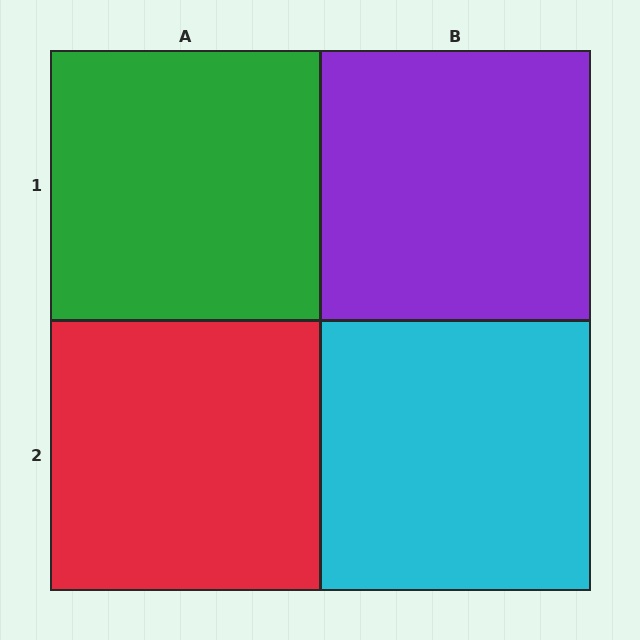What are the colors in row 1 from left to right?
Green, purple.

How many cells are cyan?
1 cell is cyan.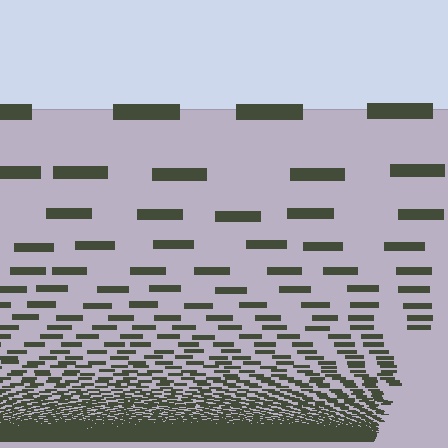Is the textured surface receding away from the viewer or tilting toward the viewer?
The surface appears to tilt toward the viewer. Texture elements get larger and sparser toward the top.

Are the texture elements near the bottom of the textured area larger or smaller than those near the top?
Smaller. The gradient is inverted — elements near the bottom are smaller and denser.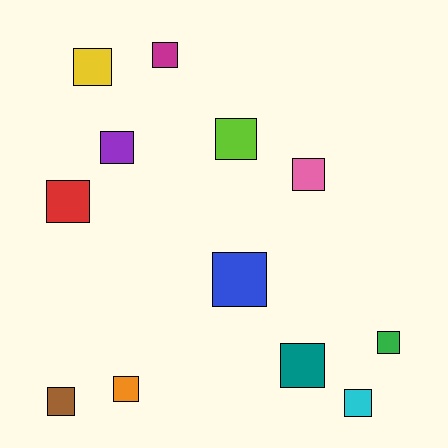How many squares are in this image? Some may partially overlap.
There are 12 squares.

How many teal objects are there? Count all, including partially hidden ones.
There is 1 teal object.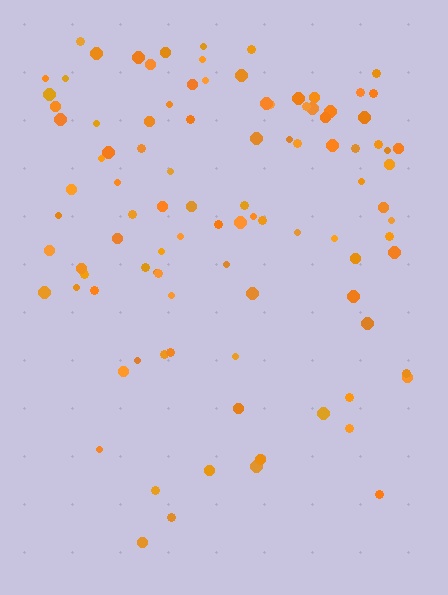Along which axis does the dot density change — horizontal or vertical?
Vertical.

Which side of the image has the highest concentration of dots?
The top.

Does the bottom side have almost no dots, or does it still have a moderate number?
Still a moderate number, just noticeably fewer than the top.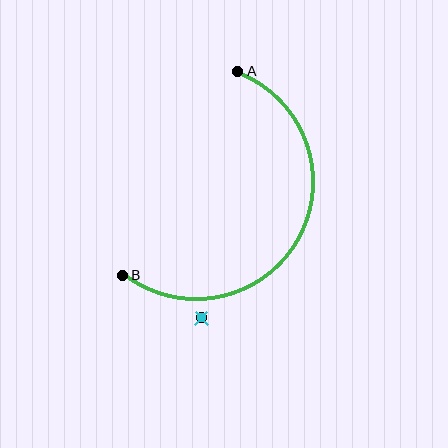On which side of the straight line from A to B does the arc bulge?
The arc bulges to the right of the straight line connecting A and B.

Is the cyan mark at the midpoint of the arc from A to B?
No — the cyan mark does not lie on the arc at all. It sits slightly outside the curve.